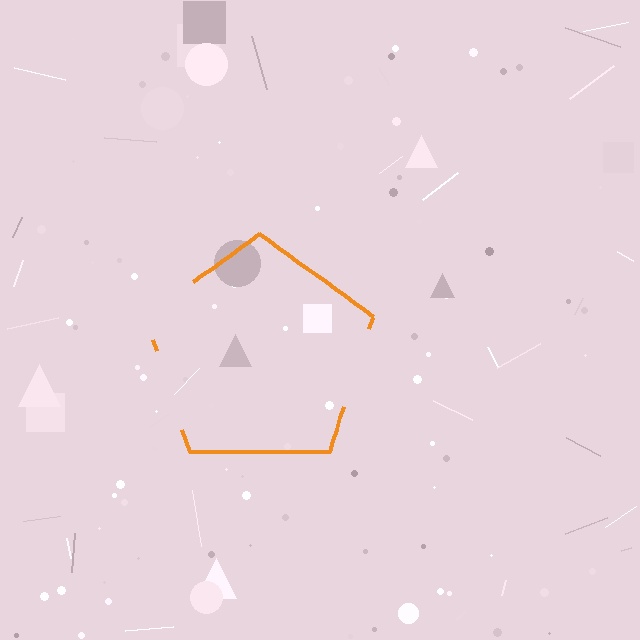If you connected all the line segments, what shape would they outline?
They would outline a pentagon.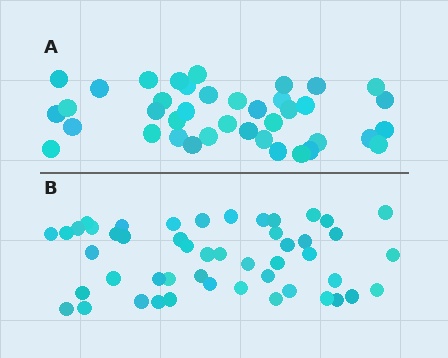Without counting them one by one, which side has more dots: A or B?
Region B (the bottom region) has more dots.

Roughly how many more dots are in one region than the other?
Region B has roughly 10 or so more dots than region A.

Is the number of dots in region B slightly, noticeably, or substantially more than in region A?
Region B has noticeably more, but not dramatically so. The ratio is roughly 1.3 to 1.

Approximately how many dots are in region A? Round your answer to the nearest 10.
About 40 dots. (The exact count is 39, which rounds to 40.)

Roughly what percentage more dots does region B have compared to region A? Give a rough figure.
About 25% more.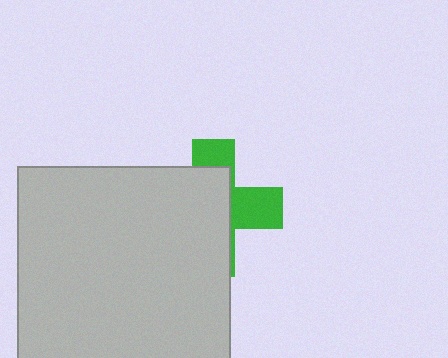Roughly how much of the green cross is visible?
A small part of it is visible (roughly 36%).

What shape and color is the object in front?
The object in front is a light gray square.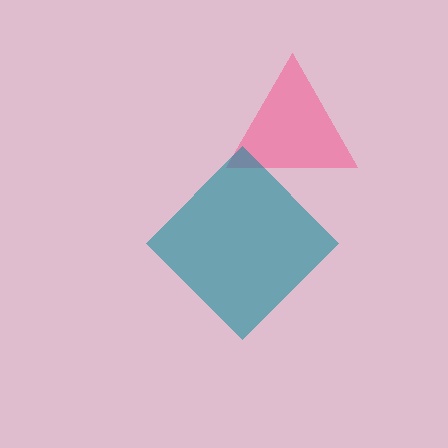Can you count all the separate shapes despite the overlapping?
Yes, there are 2 separate shapes.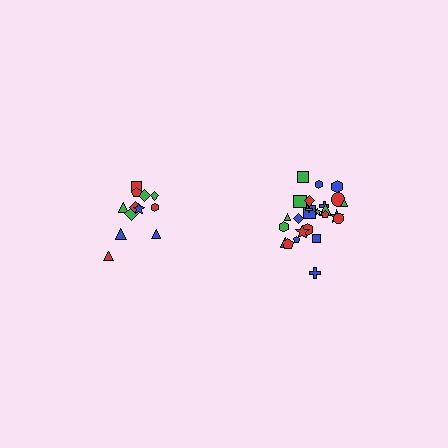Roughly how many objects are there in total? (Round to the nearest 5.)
Roughly 35 objects in total.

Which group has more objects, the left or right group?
The right group.